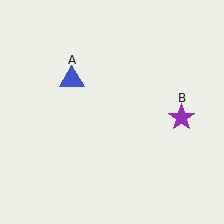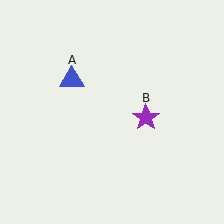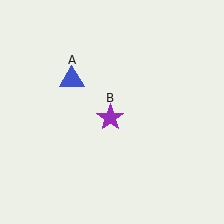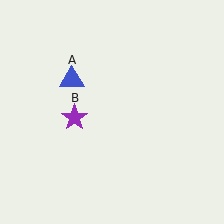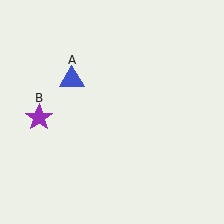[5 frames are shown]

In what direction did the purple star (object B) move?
The purple star (object B) moved left.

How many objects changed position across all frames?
1 object changed position: purple star (object B).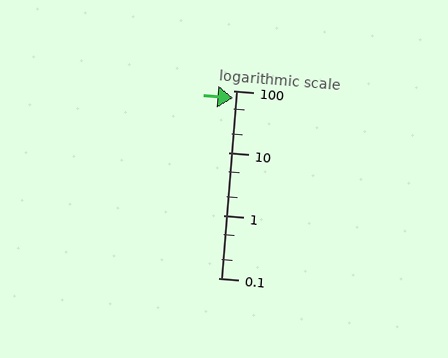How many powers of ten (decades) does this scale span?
The scale spans 3 decades, from 0.1 to 100.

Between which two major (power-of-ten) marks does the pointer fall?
The pointer is between 10 and 100.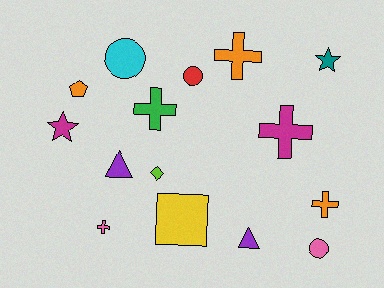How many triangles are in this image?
There are 2 triangles.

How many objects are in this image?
There are 15 objects.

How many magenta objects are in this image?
There are 2 magenta objects.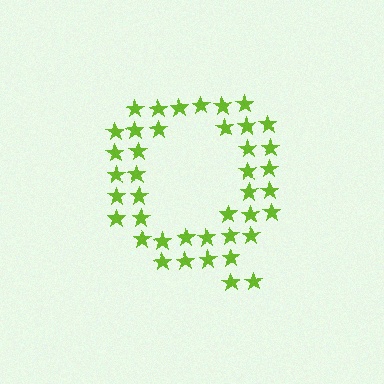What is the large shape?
The large shape is the letter Q.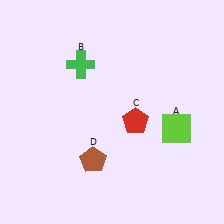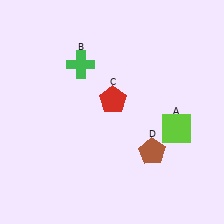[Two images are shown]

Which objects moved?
The objects that moved are: the red pentagon (C), the brown pentagon (D).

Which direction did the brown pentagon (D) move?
The brown pentagon (D) moved right.